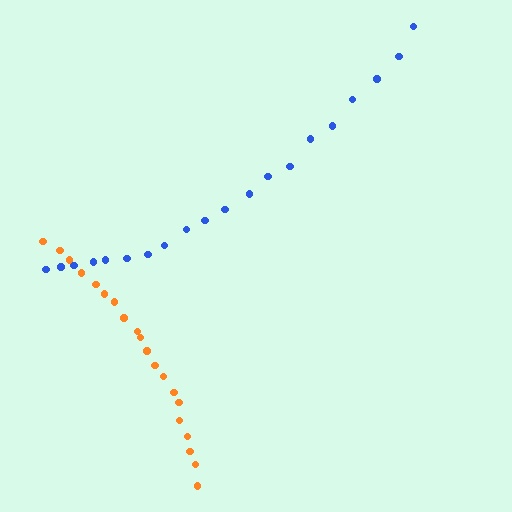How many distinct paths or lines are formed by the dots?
There are 2 distinct paths.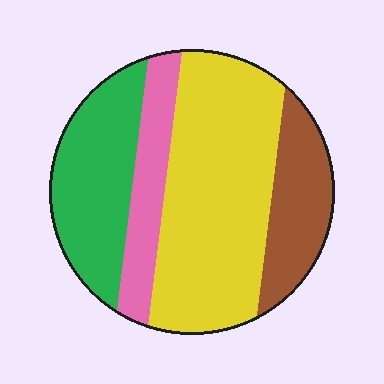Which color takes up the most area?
Yellow, at roughly 45%.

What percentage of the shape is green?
Green takes up about one quarter (1/4) of the shape.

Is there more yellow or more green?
Yellow.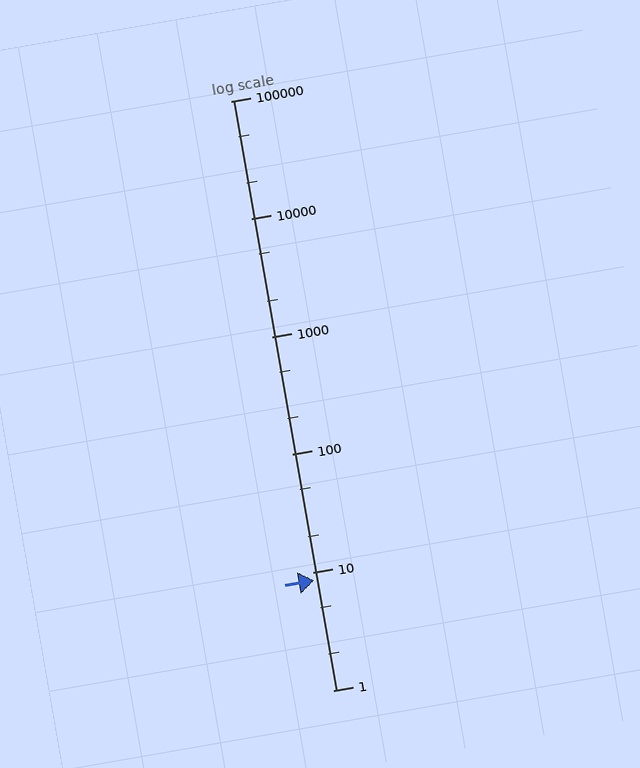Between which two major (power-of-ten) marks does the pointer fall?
The pointer is between 1 and 10.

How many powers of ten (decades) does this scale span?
The scale spans 5 decades, from 1 to 100000.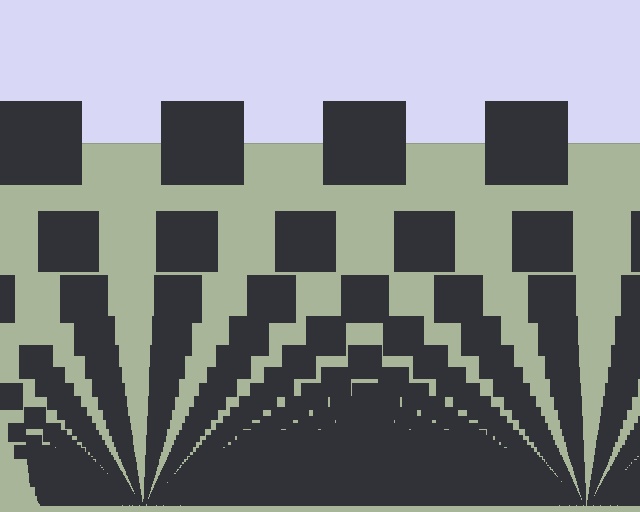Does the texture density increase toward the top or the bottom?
Density increases toward the bottom.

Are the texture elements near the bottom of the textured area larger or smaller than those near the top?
Smaller. The gradient is inverted — elements near the bottom are smaller and denser.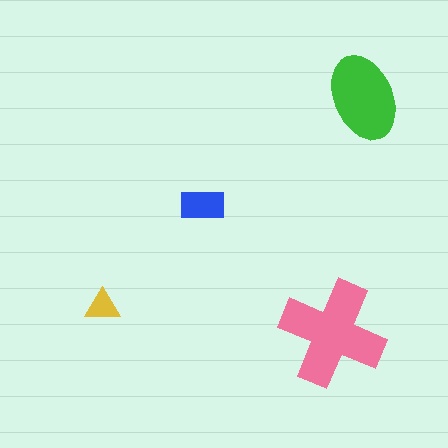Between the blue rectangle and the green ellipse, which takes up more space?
The green ellipse.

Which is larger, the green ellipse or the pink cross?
The pink cross.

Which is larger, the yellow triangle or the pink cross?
The pink cross.